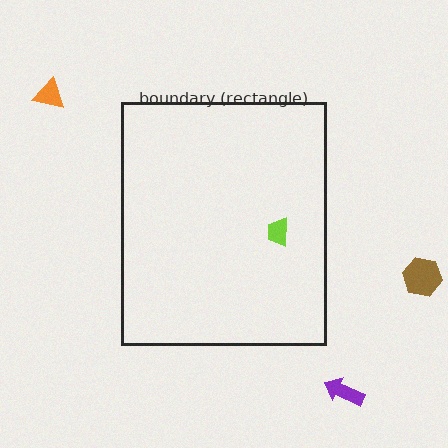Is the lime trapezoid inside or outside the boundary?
Inside.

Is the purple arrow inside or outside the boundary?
Outside.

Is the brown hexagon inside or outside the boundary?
Outside.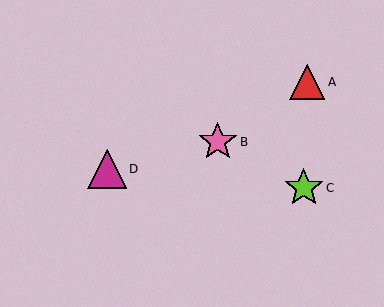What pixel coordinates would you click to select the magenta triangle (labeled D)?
Click at (107, 169) to select the magenta triangle D.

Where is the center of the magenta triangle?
The center of the magenta triangle is at (107, 169).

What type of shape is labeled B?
Shape B is a pink star.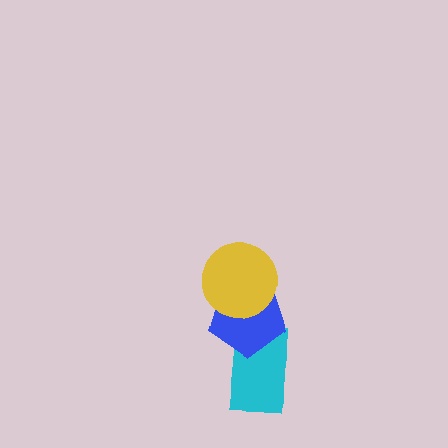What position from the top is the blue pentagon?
The blue pentagon is 2nd from the top.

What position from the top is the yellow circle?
The yellow circle is 1st from the top.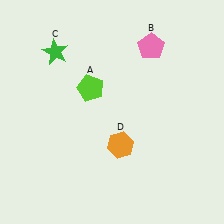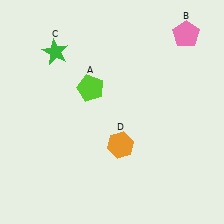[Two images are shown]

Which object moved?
The pink pentagon (B) moved right.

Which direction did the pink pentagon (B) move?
The pink pentagon (B) moved right.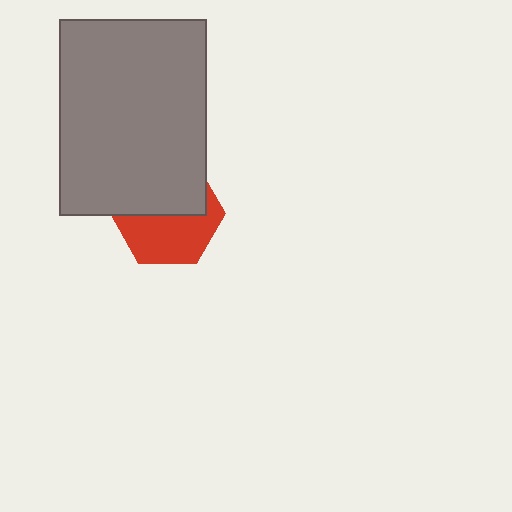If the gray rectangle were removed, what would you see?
You would see the complete red hexagon.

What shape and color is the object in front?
The object in front is a gray rectangle.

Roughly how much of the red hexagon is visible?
About half of it is visible (roughly 51%).